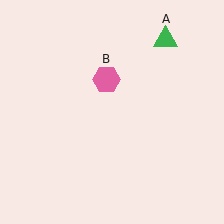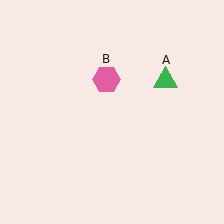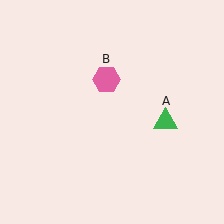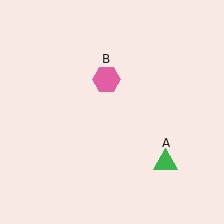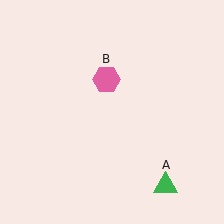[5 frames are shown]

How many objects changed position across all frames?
1 object changed position: green triangle (object A).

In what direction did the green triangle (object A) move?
The green triangle (object A) moved down.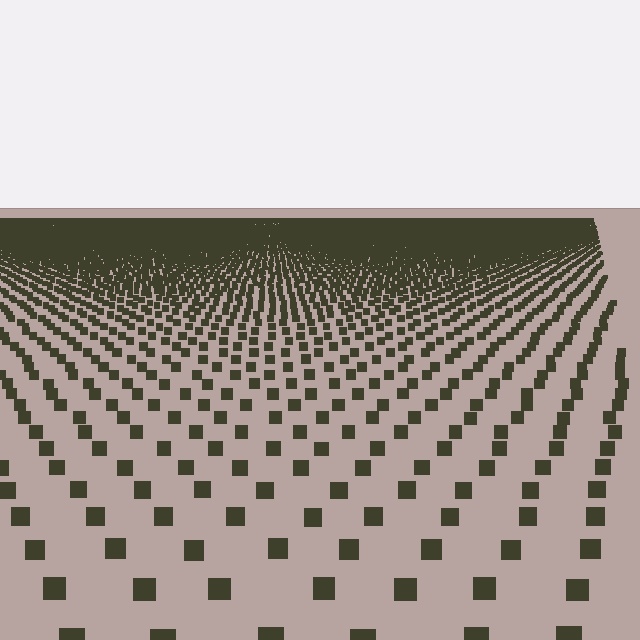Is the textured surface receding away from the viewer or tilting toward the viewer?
The surface is receding away from the viewer. Texture elements get smaller and denser toward the top.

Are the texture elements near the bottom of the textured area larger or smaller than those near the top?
Larger. Near the bottom, elements are closer to the viewer and appear at a bigger on-screen size.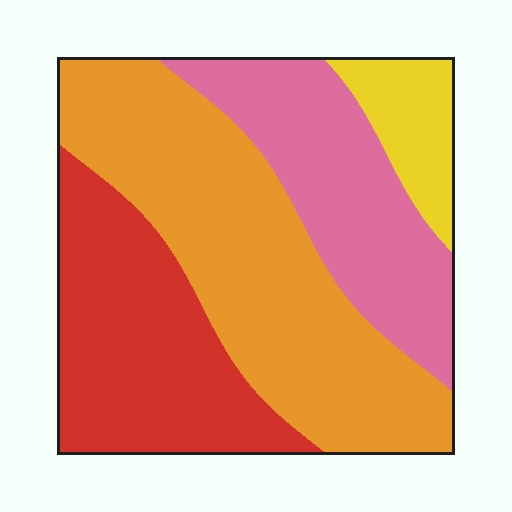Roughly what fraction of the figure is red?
Red covers 27% of the figure.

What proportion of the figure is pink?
Pink covers around 25% of the figure.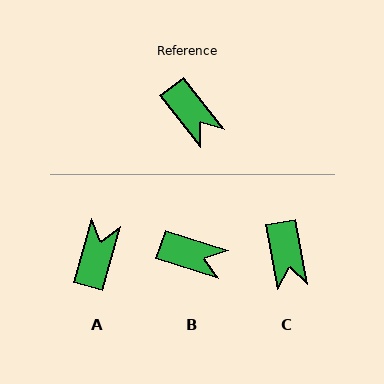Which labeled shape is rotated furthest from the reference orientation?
A, about 127 degrees away.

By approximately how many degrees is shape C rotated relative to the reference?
Approximately 27 degrees clockwise.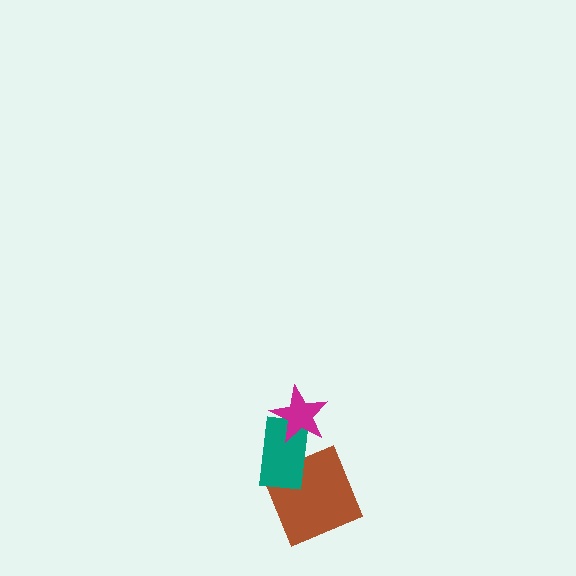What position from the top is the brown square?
The brown square is 3rd from the top.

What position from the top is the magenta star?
The magenta star is 1st from the top.